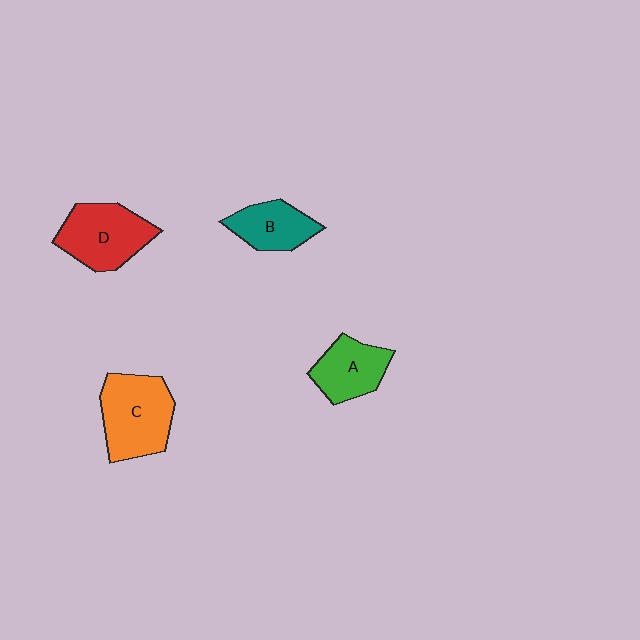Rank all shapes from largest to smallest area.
From largest to smallest: C (orange), D (red), A (green), B (teal).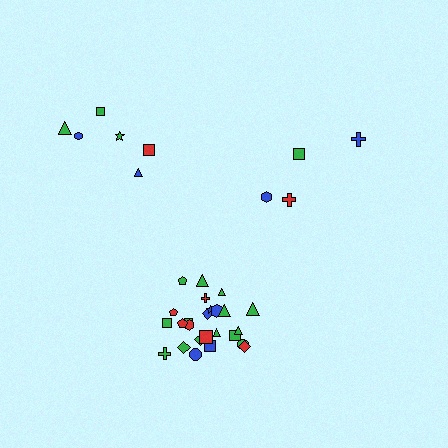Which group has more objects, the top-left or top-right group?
The top-left group.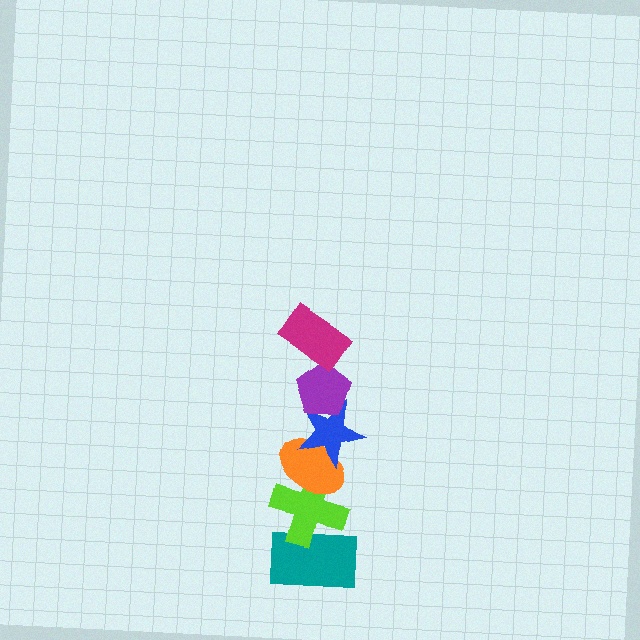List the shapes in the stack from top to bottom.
From top to bottom: the magenta rectangle, the purple pentagon, the blue star, the orange ellipse, the lime cross, the teal rectangle.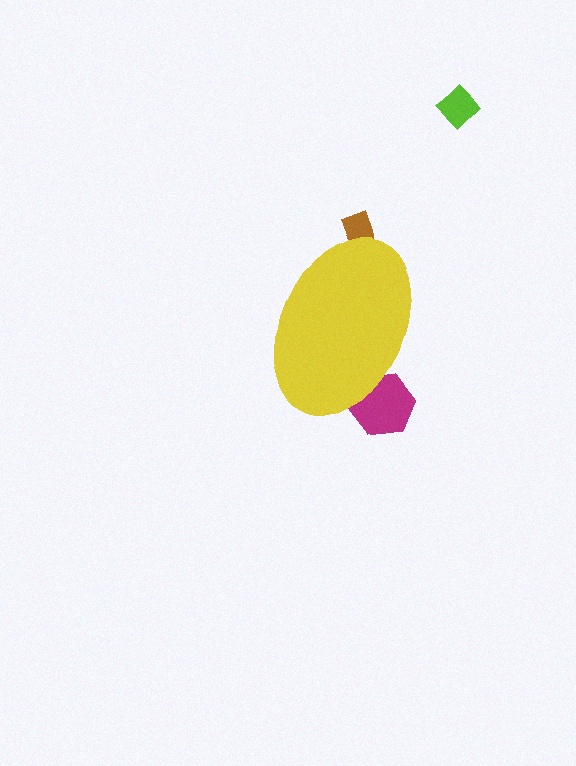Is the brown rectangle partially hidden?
Yes, the brown rectangle is partially hidden behind the yellow ellipse.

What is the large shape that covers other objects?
A yellow ellipse.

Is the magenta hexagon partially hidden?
Yes, the magenta hexagon is partially hidden behind the yellow ellipse.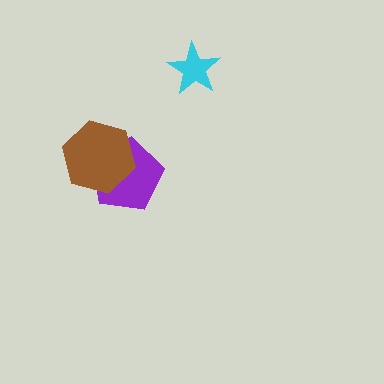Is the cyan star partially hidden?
No, no other shape covers it.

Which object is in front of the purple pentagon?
The brown hexagon is in front of the purple pentagon.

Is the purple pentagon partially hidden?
Yes, it is partially covered by another shape.